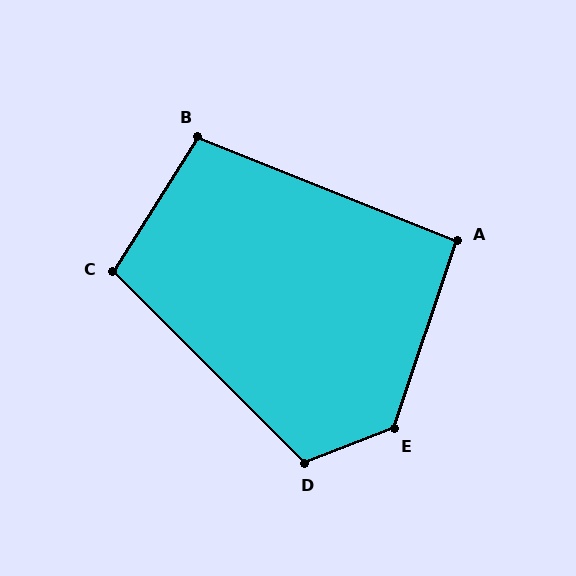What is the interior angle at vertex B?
Approximately 100 degrees (obtuse).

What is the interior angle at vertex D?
Approximately 114 degrees (obtuse).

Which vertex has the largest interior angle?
E, at approximately 130 degrees.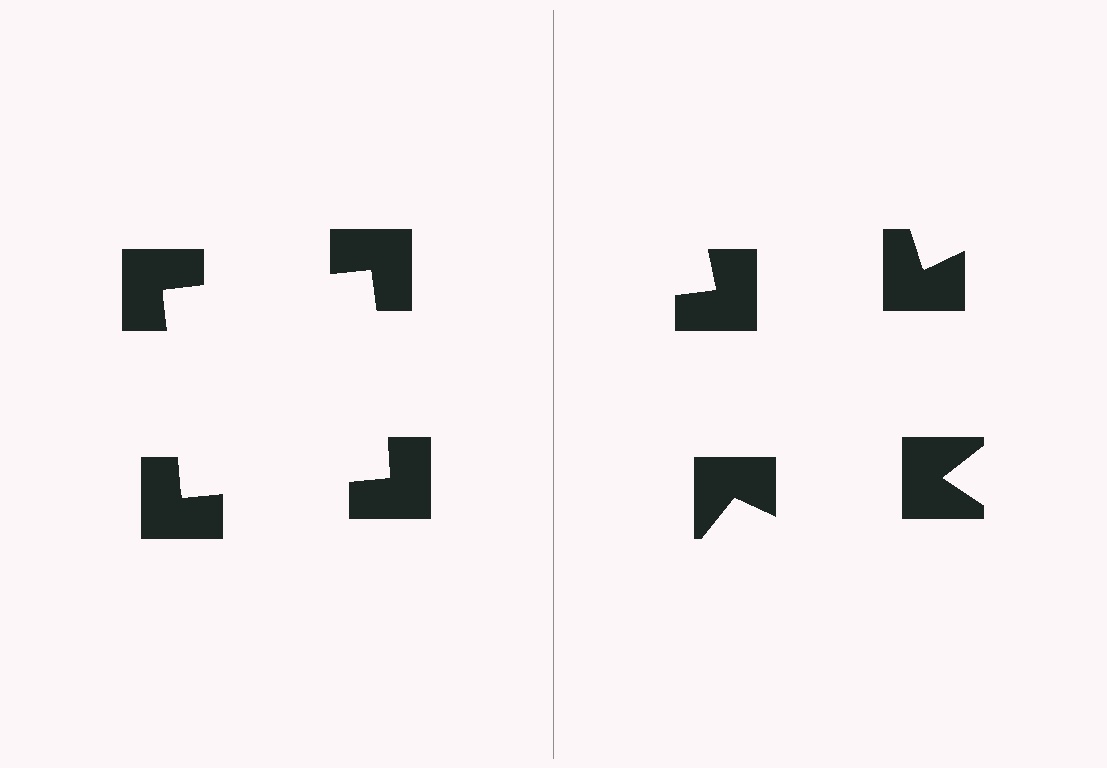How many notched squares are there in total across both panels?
8 — 4 on each side.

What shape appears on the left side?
An illusory square.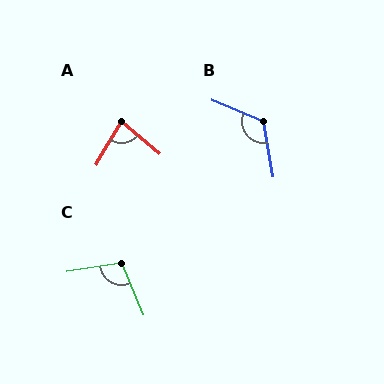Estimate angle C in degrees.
Approximately 103 degrees.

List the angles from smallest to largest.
A (81°), C (103°), B (122°).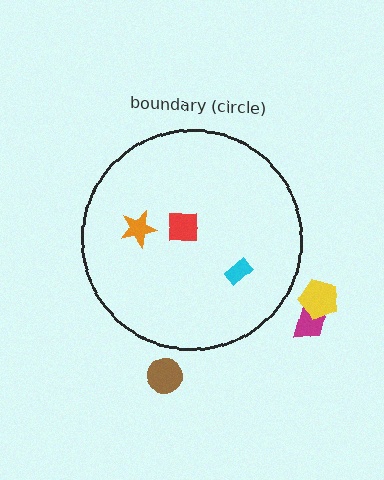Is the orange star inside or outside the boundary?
Inside.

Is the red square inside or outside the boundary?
Inside.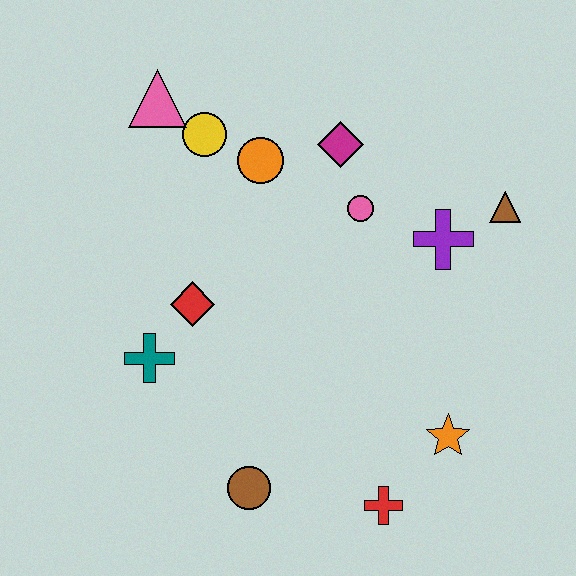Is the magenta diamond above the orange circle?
Yes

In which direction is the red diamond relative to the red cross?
The red diamond is above the red cross.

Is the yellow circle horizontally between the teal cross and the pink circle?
Yes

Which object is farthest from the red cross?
The pink triangle is farthest from the red cross.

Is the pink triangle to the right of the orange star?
No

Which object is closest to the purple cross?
The brown triangle is closest to the purple cross.